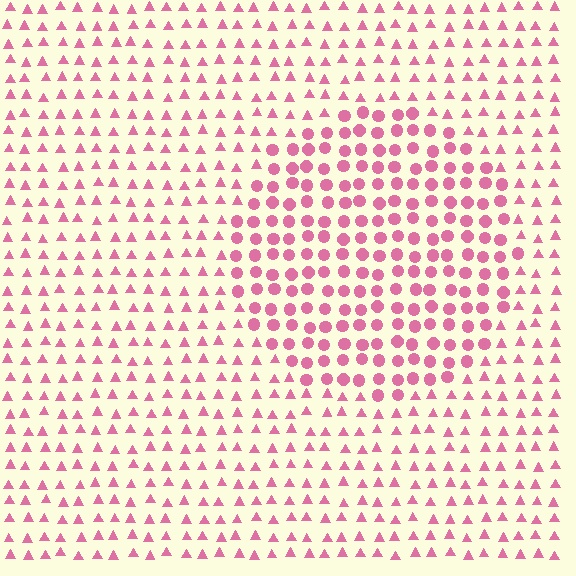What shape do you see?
I see a circle.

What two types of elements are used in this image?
The image uses circles inside the circle region and triangles outside it.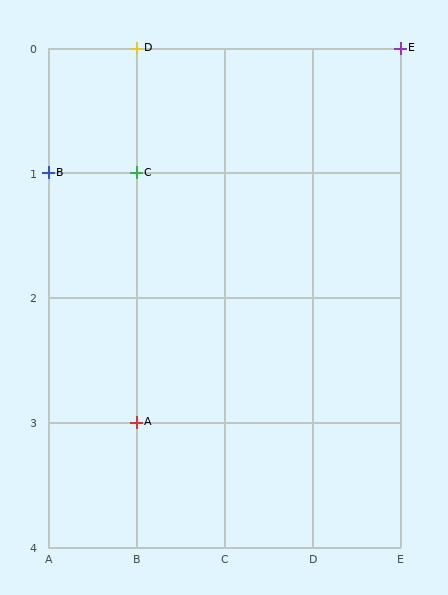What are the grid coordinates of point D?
Point D is at grid coordinates (B, 0).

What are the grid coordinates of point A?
Point A is at grid coordinates (B, 3).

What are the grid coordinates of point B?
Point B is at grid coordinates (A, 1).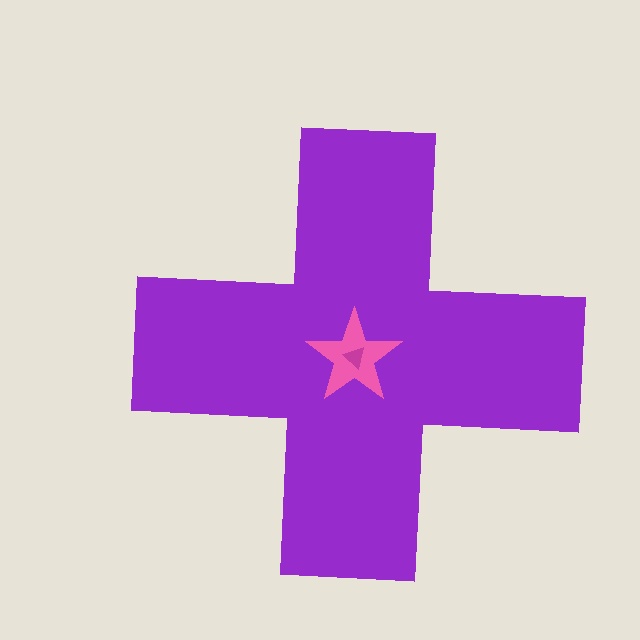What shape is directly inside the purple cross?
The pink star.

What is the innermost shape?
The magenta triangle.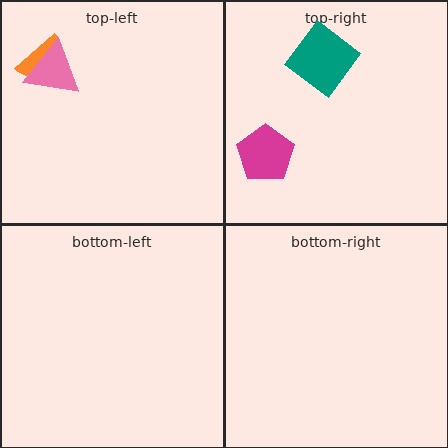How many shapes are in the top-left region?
2.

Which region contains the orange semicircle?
The top-left region.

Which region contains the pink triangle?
The top-left region.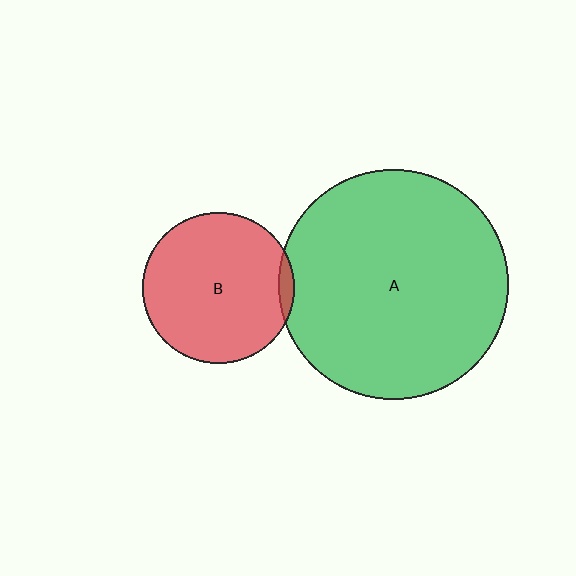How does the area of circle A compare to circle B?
Approximately 2.3 times.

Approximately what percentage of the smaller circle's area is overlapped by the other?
Approximately 5%.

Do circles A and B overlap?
Yes.